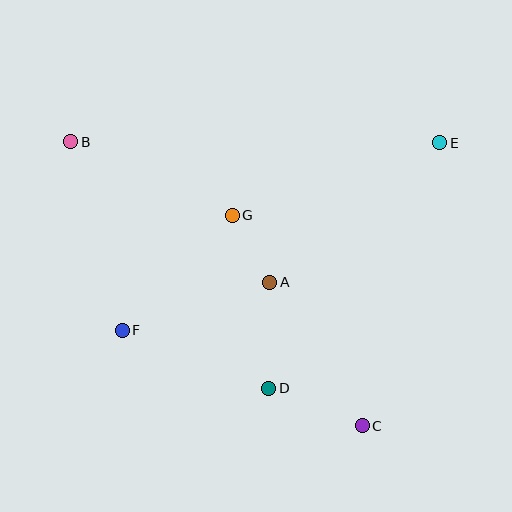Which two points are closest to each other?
Points A and G are closest to each other.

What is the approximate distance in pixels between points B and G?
The distance between B and G is approximately 177 pixels.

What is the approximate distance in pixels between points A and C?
The distance between A and C is approximately 171 pixels.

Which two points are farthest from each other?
Points B and C are farthest from each other.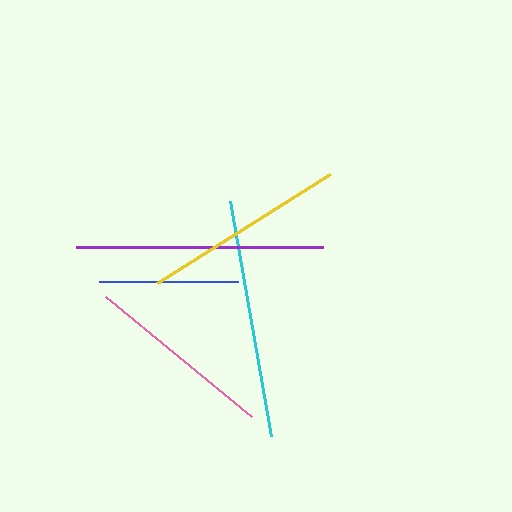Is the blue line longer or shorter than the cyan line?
The cyan line is longer than the blue line.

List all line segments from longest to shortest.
From longest to shortest: purple, cyan, yellow, pink, blue.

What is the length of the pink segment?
The pink segment is approximately 188 pixels long.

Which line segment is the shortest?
The blue line is the shortest at approximately 138 pixels.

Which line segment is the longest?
The purple line is the longest at approximately 247 pixels.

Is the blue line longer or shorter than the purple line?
The purple line is longer than the blue line.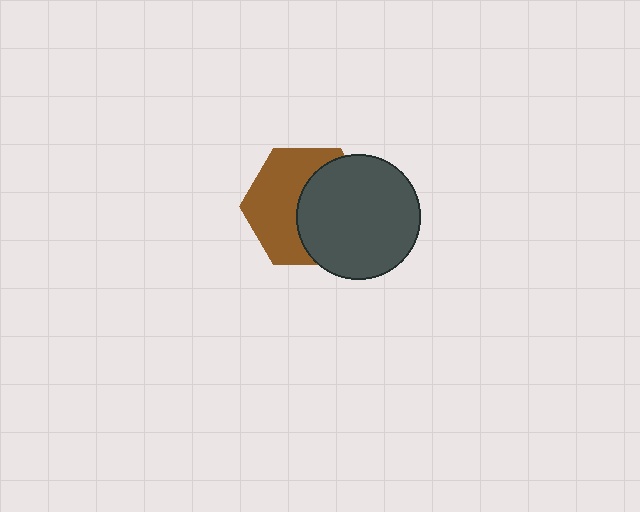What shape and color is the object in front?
The object in front is a dark gray circle.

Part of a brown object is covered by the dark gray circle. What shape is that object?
It is a hexagon.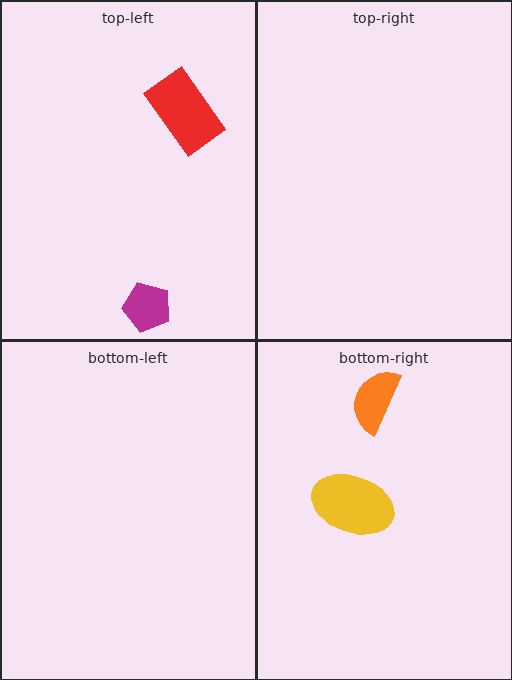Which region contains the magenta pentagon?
The top-left region.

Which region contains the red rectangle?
The top-left region.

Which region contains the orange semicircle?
The bottom-right region.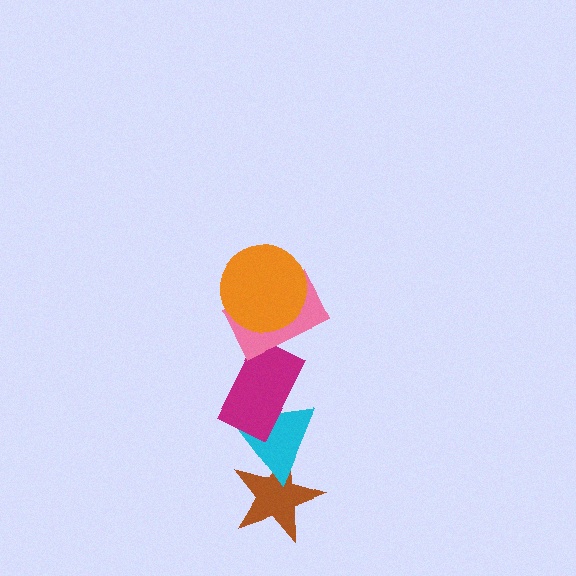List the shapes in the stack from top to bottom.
From top to bottom: the orange circle, the pink rectangle, the magenta rectangle, the cyan triangle, the brown star.